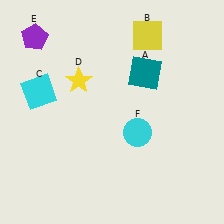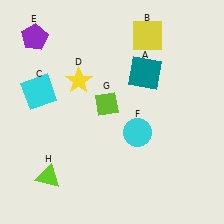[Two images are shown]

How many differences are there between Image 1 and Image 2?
There are 2 differences between the two images.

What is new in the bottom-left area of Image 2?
A lime triangle (H) was added in the bottom-left area of Image 2.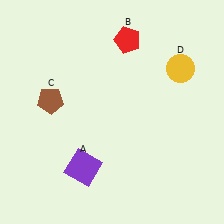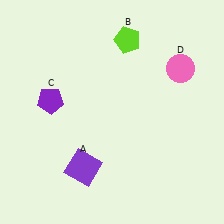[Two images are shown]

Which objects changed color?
B changed from red to lime. C changed from brown to purple. D changed from yellow to pink.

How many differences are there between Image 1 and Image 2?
There are 3 differences between the two images.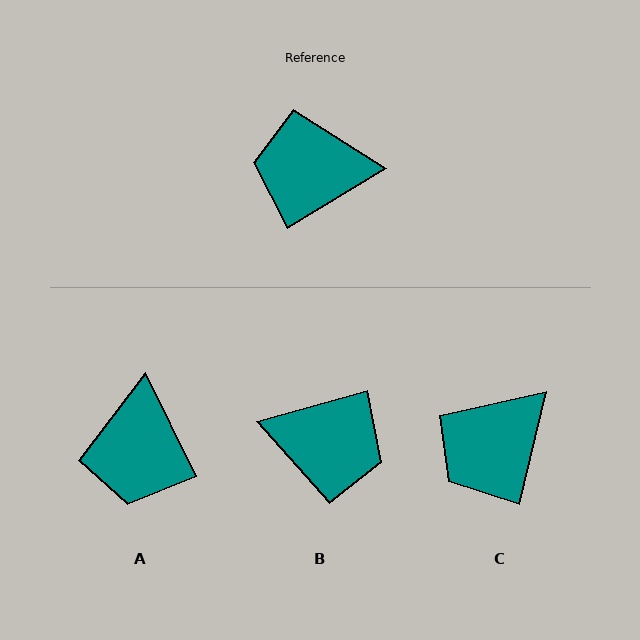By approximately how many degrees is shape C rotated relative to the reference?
Approximately 45 degrees counter-clockwise.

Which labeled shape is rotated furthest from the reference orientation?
B, about 164 degrees away.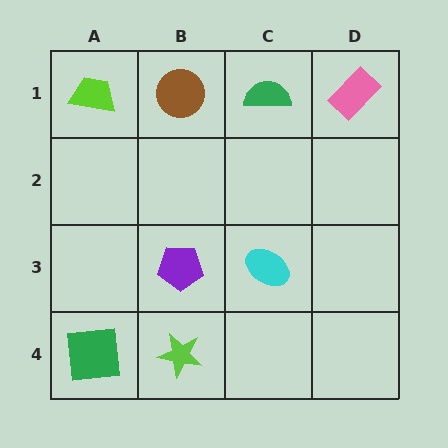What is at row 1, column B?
A brown circle.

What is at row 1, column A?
A lime trapezoid.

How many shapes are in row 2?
0 shapes.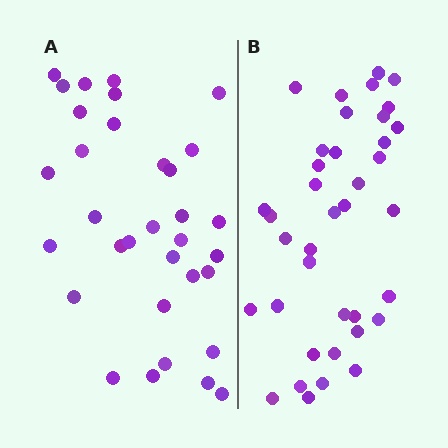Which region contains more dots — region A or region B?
Region B (the right region) has more dots.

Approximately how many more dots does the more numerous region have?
Region B has about 5 more dots than region A.